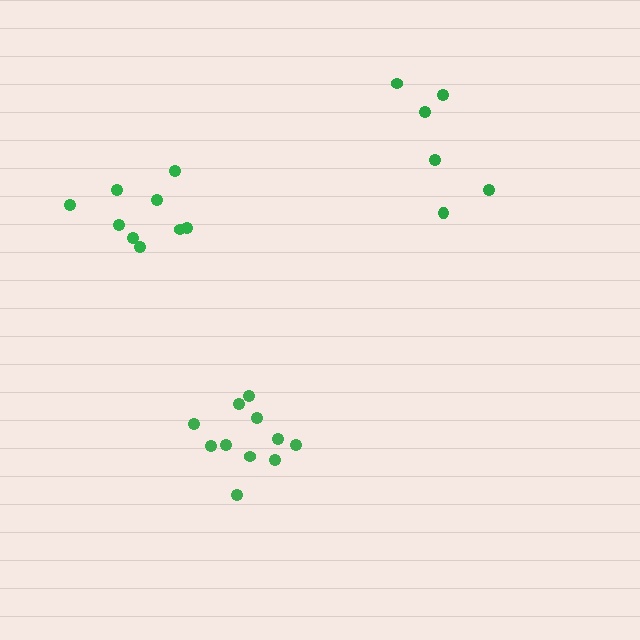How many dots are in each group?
Group 1: 6 dots, Group 2: 11 dots, Group 3: 9 dots (26 total).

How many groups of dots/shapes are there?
There are 3 groups.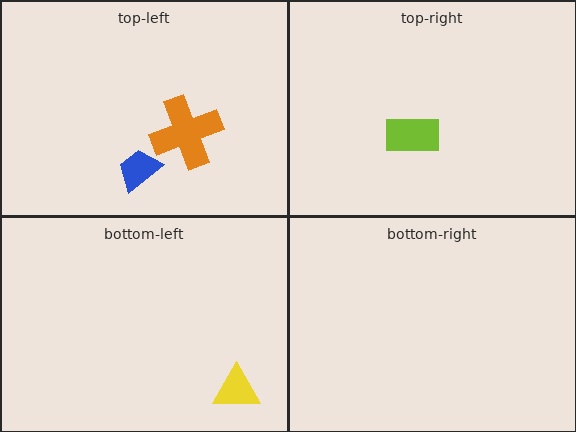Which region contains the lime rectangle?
The top-right region.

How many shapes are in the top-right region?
1.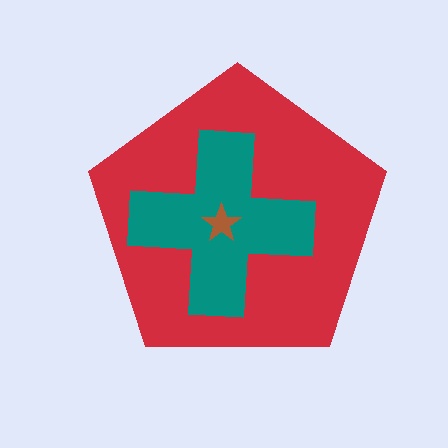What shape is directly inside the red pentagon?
The teal cross.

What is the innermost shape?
The brown star.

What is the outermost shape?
The red pentagon.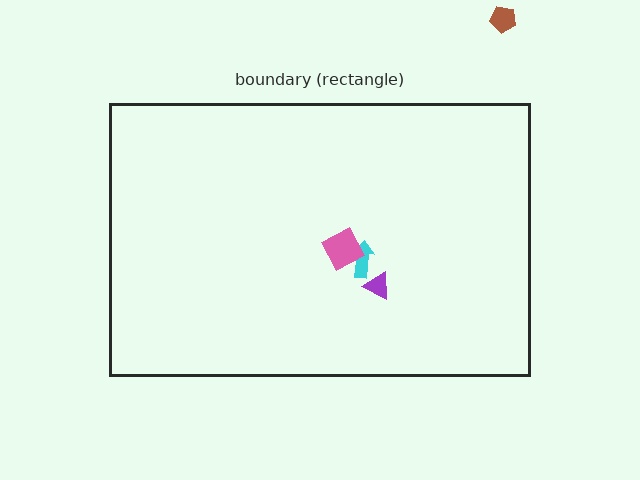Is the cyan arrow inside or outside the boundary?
Inside.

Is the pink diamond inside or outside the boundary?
Inside.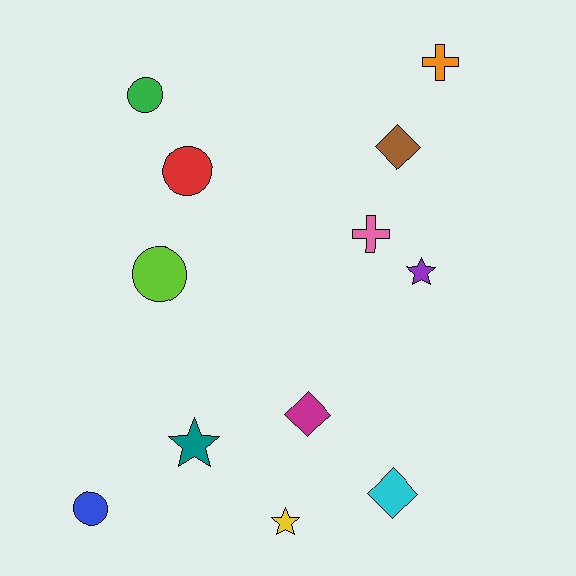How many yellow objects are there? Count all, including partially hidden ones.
There is 1 yellow object.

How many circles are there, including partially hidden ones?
There are 4 circles.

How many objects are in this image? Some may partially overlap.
There are 12 objects.